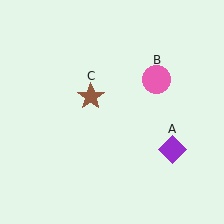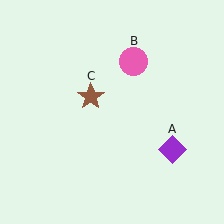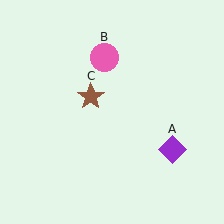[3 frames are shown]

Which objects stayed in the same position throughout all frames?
Purple diamond (object A) and brown star (object C) remained stationary.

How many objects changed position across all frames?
1 object changed position: pink circle (object B).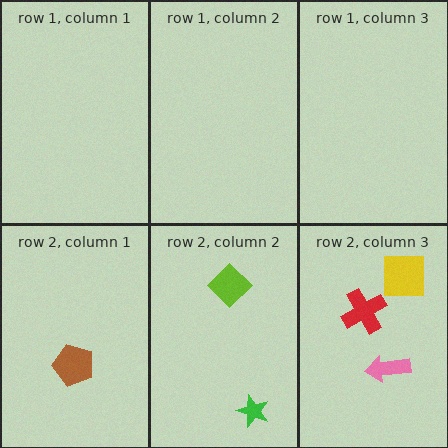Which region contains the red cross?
The row 2, column 3 region.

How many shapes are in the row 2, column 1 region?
1.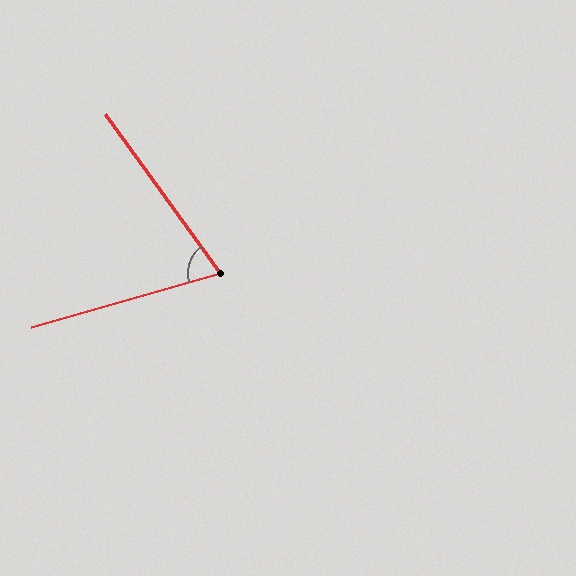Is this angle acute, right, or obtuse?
It is acute.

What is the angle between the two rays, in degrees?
Approximately 70 degrees.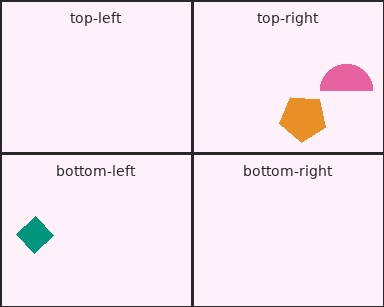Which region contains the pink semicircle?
The top-right region.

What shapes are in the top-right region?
The orange pentagon, the pink semicircle.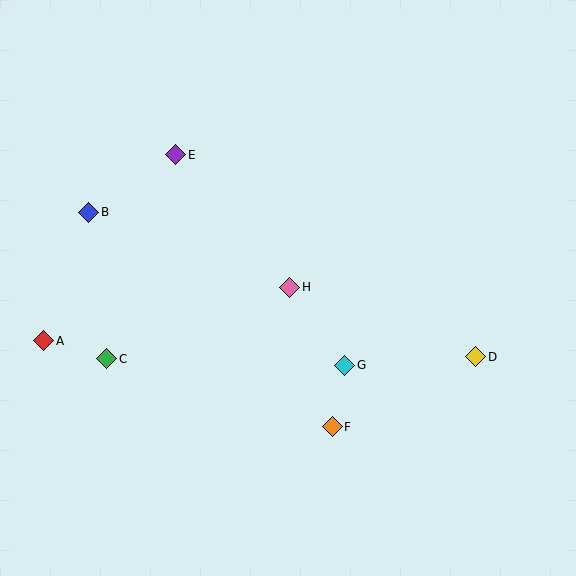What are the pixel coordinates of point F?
Point F is at (332, 427).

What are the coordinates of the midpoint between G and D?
The midpoint between G and D is at (410, 361).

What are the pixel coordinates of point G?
Point G is at (345, 365).